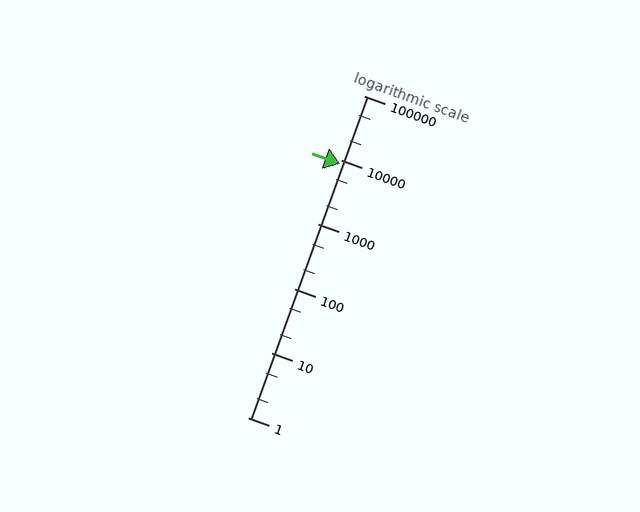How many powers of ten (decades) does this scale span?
The scale spans 5 decades, from 1 to 100000.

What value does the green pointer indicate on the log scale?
The pointer indicates approximately 8800.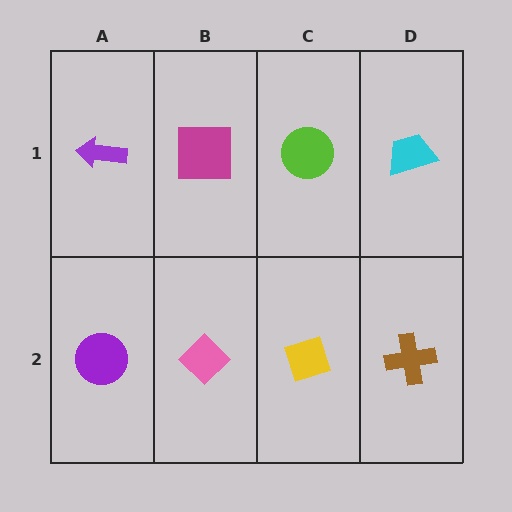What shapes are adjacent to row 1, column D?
A brown cross (row 2, column D), a lime circle (row 1, column C).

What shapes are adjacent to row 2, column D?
A cyan trapezoid (row 1, column D), a yellow diamond (row 2, column C).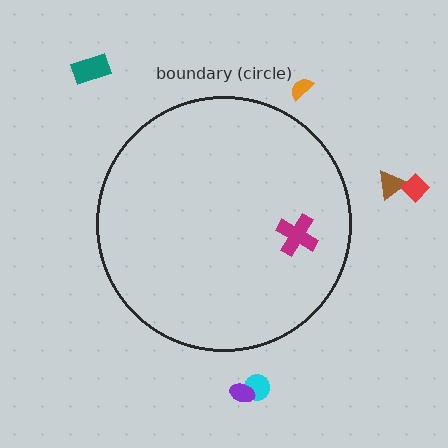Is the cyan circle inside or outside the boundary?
Outside.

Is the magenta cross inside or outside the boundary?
Inside.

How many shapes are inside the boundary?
1 inside, 6 outside.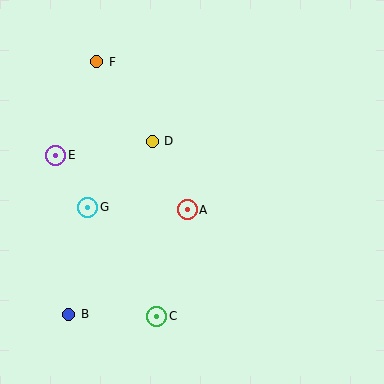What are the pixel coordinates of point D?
Point D is at (152, 141).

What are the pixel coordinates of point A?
Point A is at (187, 210).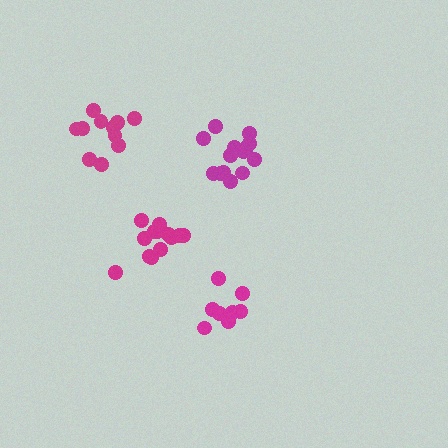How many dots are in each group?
Group 1: 14 dots, Group 2: 13 dots, Group 3: 8 dots, Group 4: 11 dots (46 total).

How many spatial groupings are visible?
There are 4 spatial groupings.